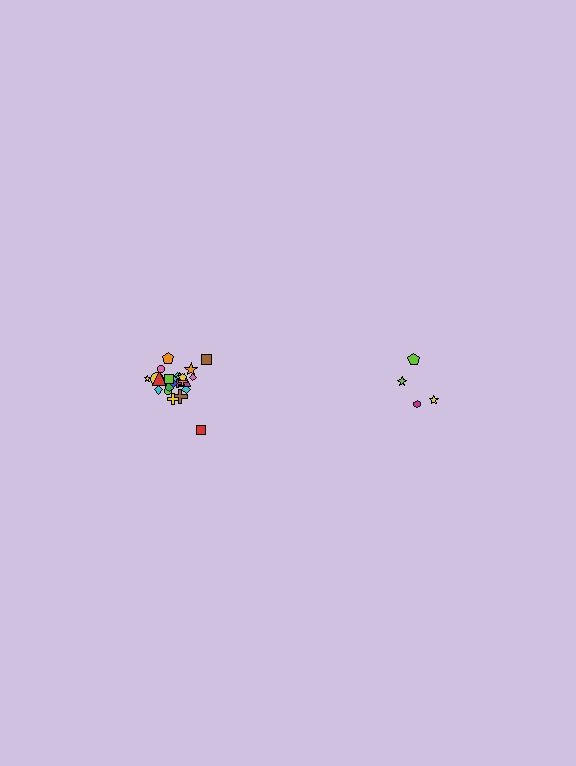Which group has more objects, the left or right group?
The left group.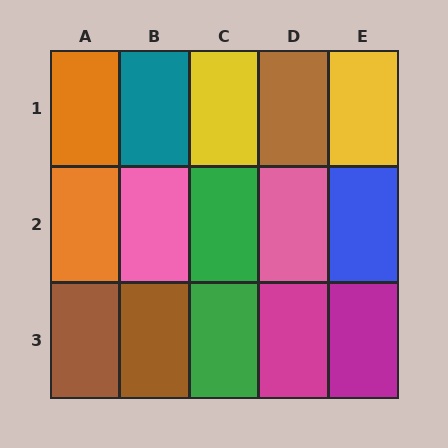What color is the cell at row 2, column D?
Pink.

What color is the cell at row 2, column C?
Green.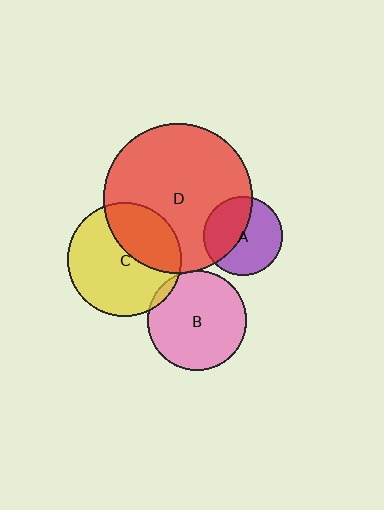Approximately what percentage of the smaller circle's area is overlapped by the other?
Approximately 5%.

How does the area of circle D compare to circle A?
Approximately 3.6 times.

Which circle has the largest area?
Circle D (red).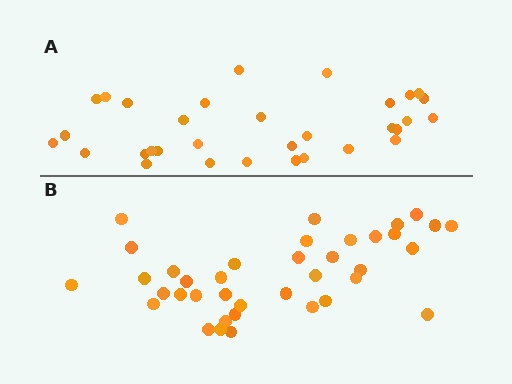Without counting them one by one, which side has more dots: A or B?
Region B (the bottom region) has more dots.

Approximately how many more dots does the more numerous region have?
Region B has about 6 more dots than region A.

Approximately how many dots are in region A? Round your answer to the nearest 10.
About 30 dots. (The exact count is 32, which rounds to 30.)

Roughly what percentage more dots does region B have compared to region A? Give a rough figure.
About 20% more.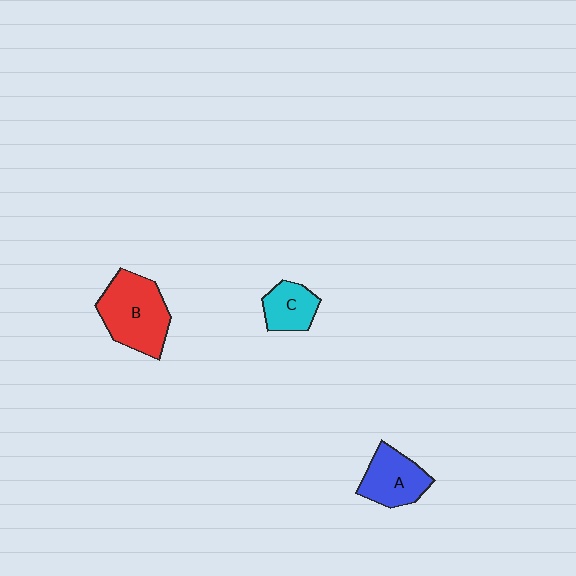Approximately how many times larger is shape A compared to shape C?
Approximately 1.3 times.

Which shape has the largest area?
Shape B (red).